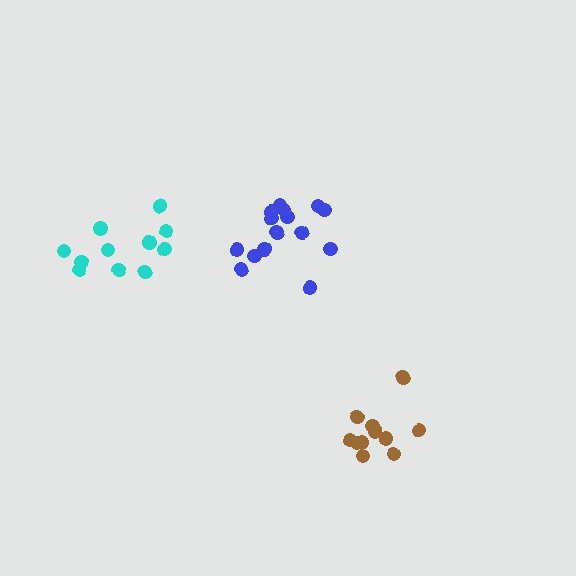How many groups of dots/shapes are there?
There are 3 groups.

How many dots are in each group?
Group 1: 15 dots, Group 2: 12 dots, Group 3: 11 dots (38 total).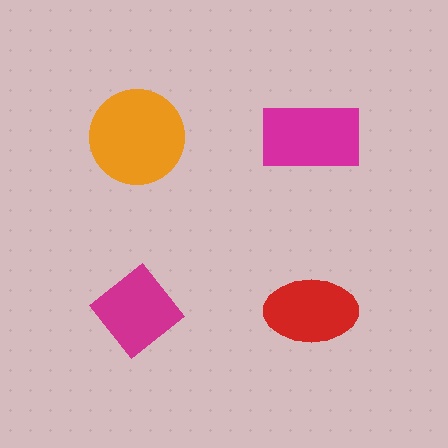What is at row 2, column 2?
A red ellipse.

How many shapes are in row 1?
2 shapes.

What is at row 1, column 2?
A magenta rectangle.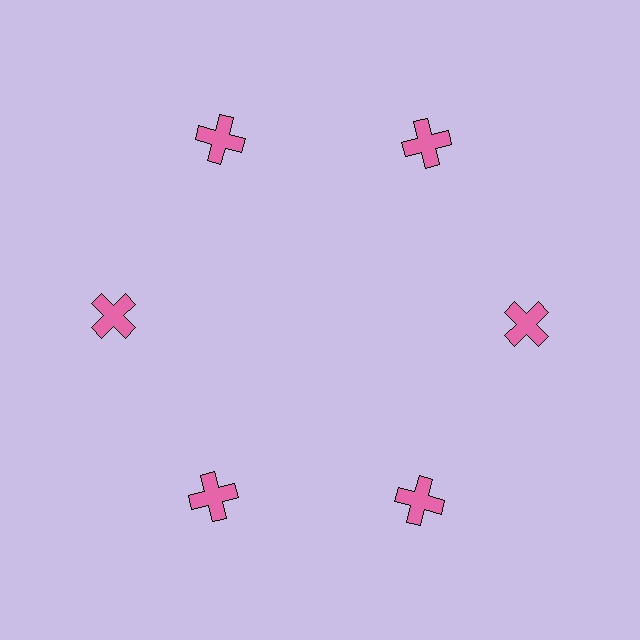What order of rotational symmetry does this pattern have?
This pattern has 6-fold rotational symmetry.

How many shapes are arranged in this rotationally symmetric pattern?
There are 6 shapes, arranged in 6 groups of 1.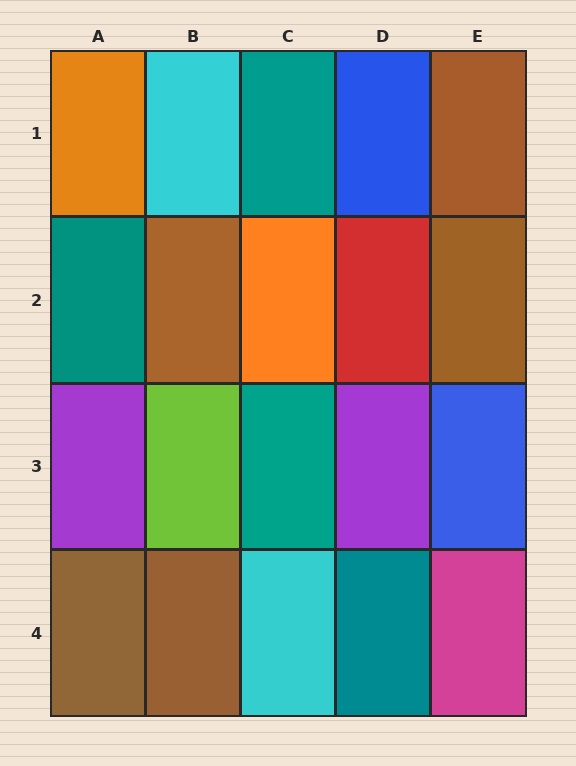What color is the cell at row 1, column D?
Blue.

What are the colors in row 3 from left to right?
Purple, lime, teal, purple, blue.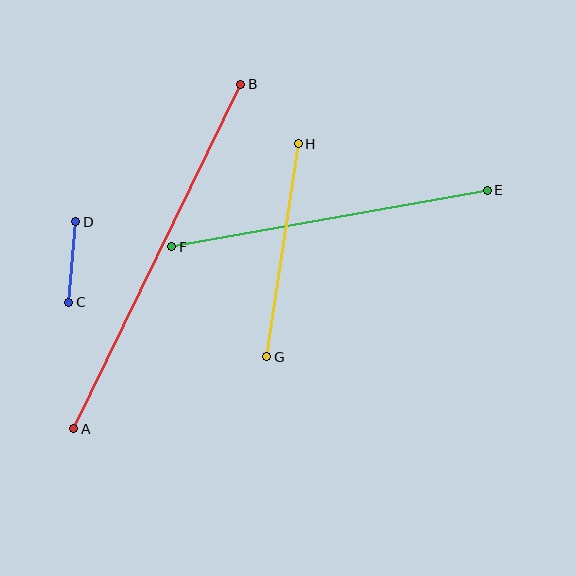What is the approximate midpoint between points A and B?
The midpoint is at approximately (157, 257) pixels.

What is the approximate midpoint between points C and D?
The midpoint is at approximately (72, 262) pixels.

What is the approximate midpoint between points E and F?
The midpoint is at approximately (329, 218) pixels.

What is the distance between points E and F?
The distance is approximately 321 pixels.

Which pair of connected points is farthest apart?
Points A and B are farthest apart.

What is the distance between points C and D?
The distance is approximately 81 pixels.